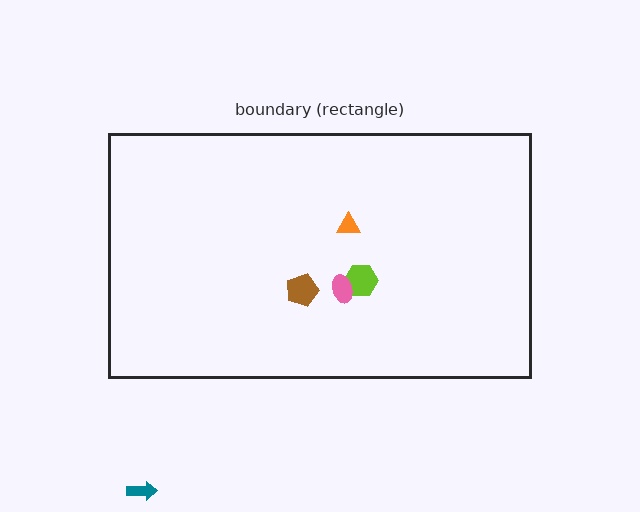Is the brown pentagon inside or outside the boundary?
Inside.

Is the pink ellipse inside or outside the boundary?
Inside.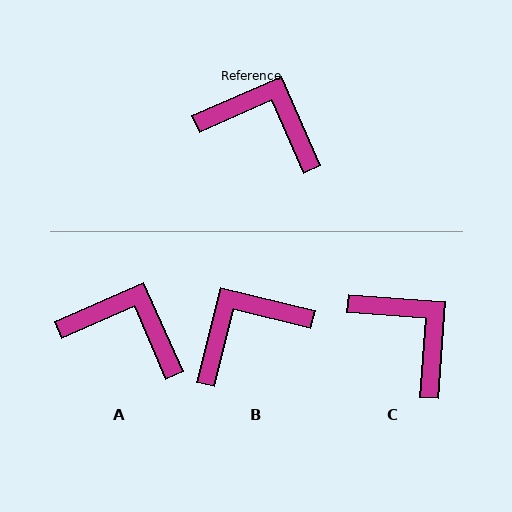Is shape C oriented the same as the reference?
No, it is off by about 28 degrees.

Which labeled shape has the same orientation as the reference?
A.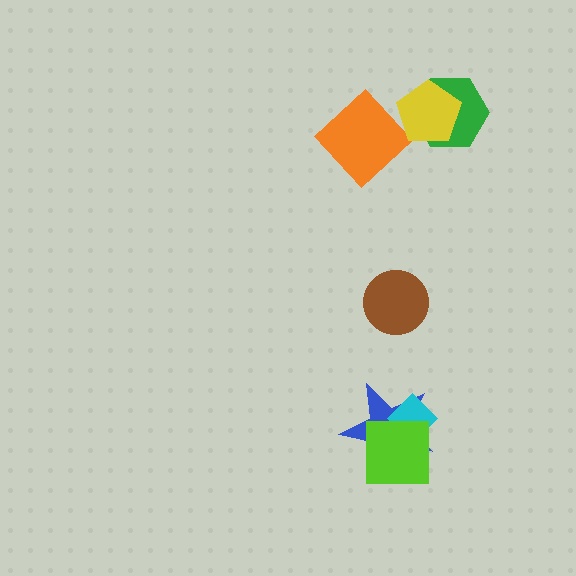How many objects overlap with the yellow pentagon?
1 object overlaps with the yellow pentagon.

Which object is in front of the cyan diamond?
The lime square is in front of the cyan diamond.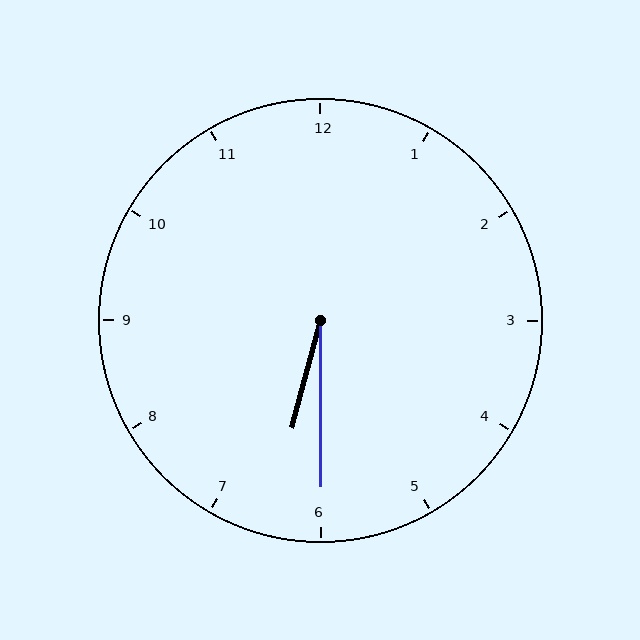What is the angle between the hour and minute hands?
Approximately 15 degrees.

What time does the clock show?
6:30.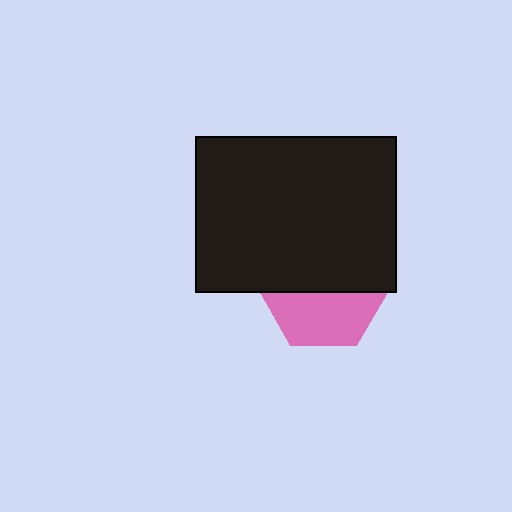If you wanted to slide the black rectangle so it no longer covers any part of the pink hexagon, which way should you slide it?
Slide it up — that is the most direct way to separate the two shapes.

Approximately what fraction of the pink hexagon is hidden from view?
Roughly 57% of the pink hexagon is hidden behind the black rectangle.